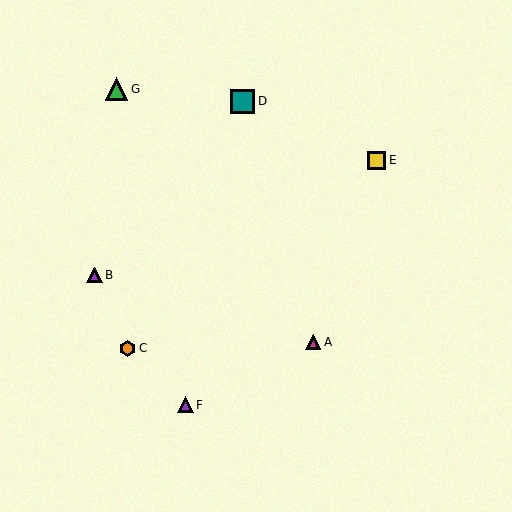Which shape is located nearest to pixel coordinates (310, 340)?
The magenta triangle (labeled A) at (313, 342) is nearest to that location.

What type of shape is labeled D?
Shape D is a teal square.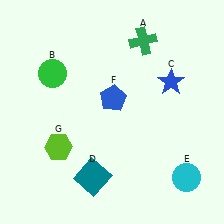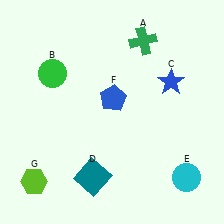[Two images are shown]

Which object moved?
The lime hexagon (G) moved down.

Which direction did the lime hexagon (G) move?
The lime hexagon (G) moved down.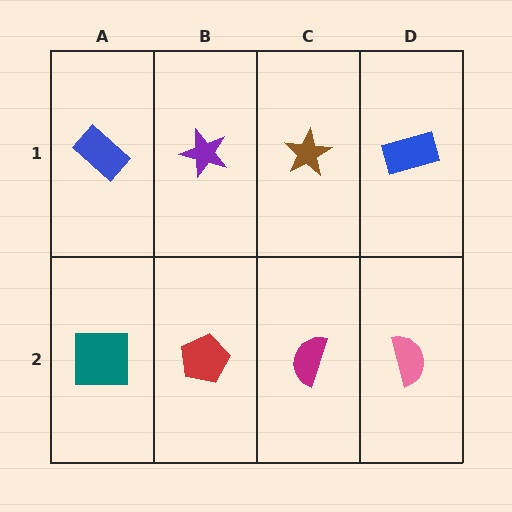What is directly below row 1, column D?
A pink semicircle.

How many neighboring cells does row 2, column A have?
2.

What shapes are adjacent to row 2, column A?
A blue rectangle (row 1, column A), a red pentagon (row 2, column B).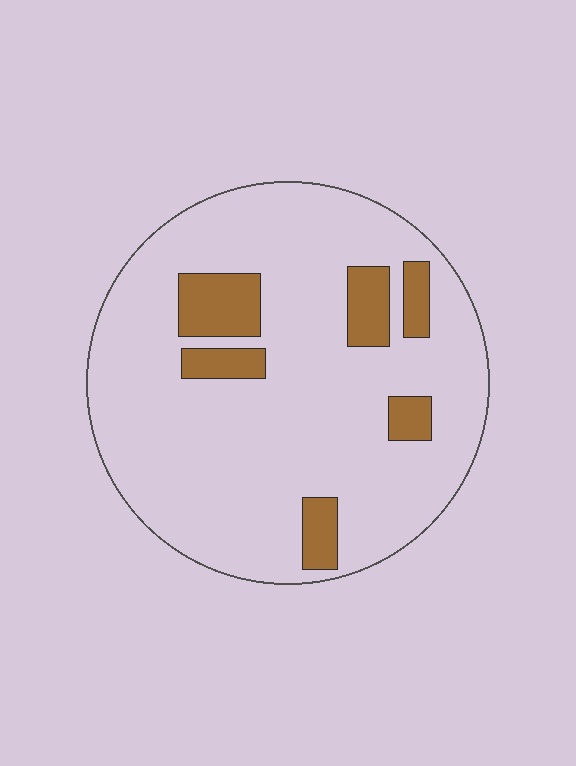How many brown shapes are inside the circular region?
6.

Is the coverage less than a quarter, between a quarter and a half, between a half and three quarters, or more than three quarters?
Less than a quarter.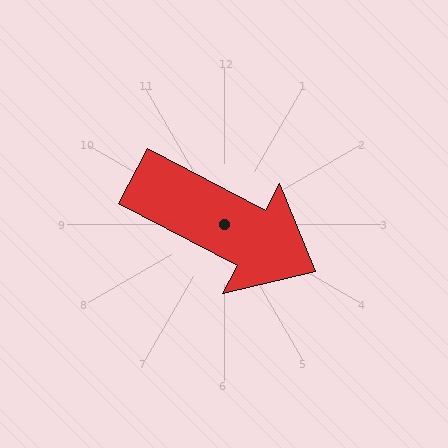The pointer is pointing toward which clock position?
Roughly 4 o'clock.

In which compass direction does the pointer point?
Southeast.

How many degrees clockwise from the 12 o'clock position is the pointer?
Approximately 118 degrees.